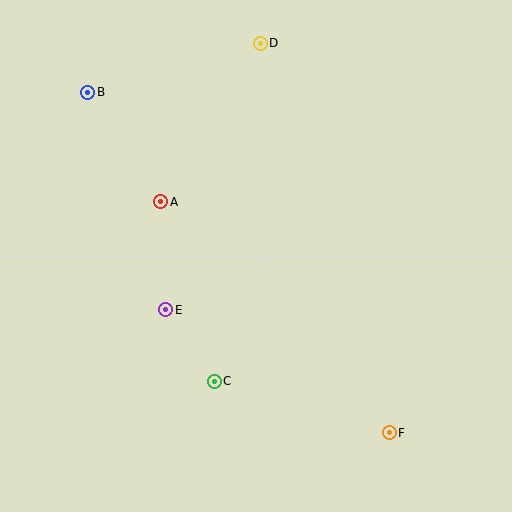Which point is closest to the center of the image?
Point E at (166, 310) is closest to the center.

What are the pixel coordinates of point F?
Point F is at (389, 433).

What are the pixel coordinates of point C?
Point C is at (214, 381).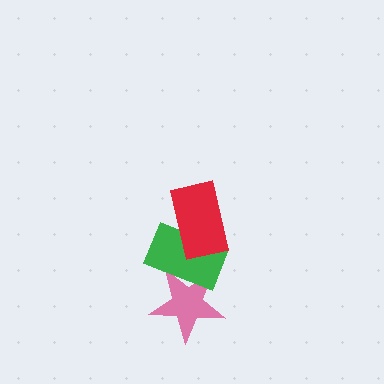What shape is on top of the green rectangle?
The red rectangle is on top of the green rectangle.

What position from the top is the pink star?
The pink star is 3rd from the top.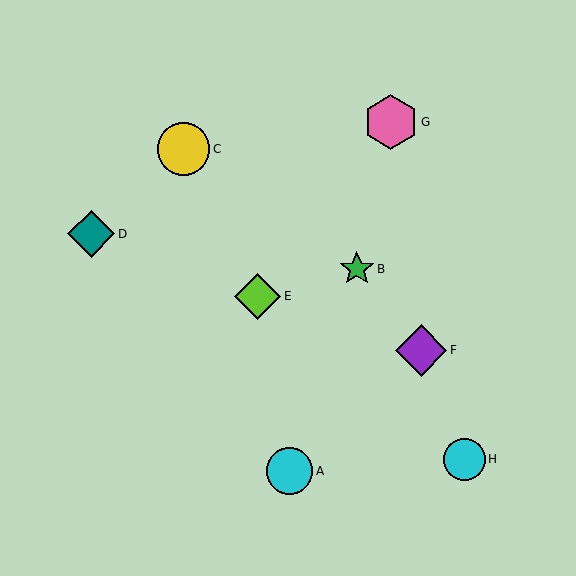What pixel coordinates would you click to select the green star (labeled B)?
Click at (357, 269) to select the green star B.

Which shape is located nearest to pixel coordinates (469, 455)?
The cyan circle (labeled H) at (464, 459) is nearest to that location.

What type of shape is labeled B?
Shape B is a green star.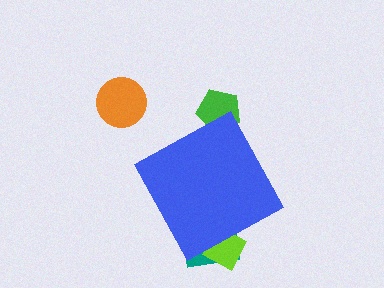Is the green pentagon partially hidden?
Yes, the green pentagon is partially hidden behind the blue diamond.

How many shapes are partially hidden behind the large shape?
3 shapes are partially hidden.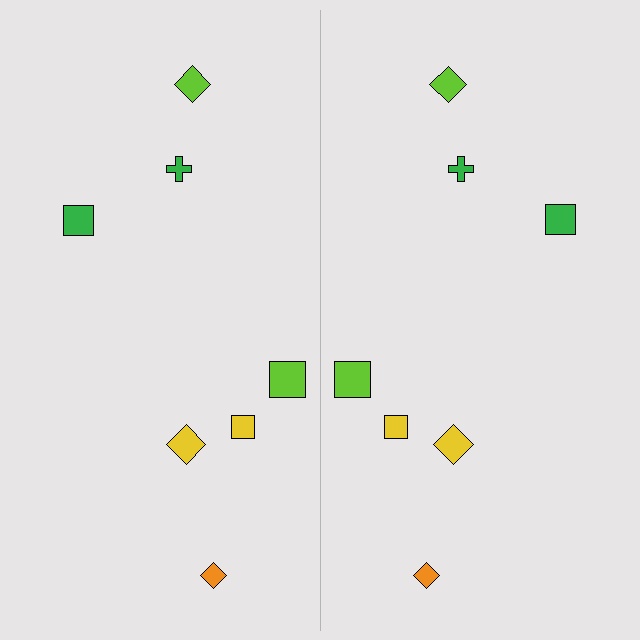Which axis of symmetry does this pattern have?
The pattern has a vertical axis of symmetry running through the center of the image.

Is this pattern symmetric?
Yes, this pattern has bilateral (reflection) symmetry.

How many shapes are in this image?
There are 14 shapes in this image.